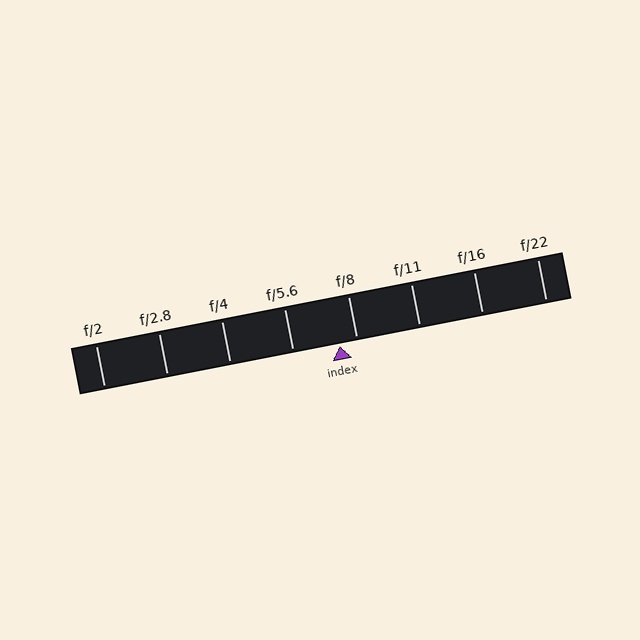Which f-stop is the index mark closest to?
The index mark is closest to f/8.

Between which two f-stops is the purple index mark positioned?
The index mark is between f/5.6 and f/8.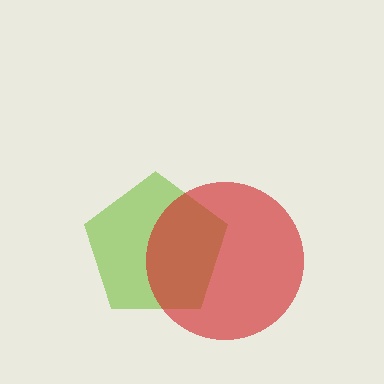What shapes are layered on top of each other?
The layered shapes are: a lime pentagon, a red circle.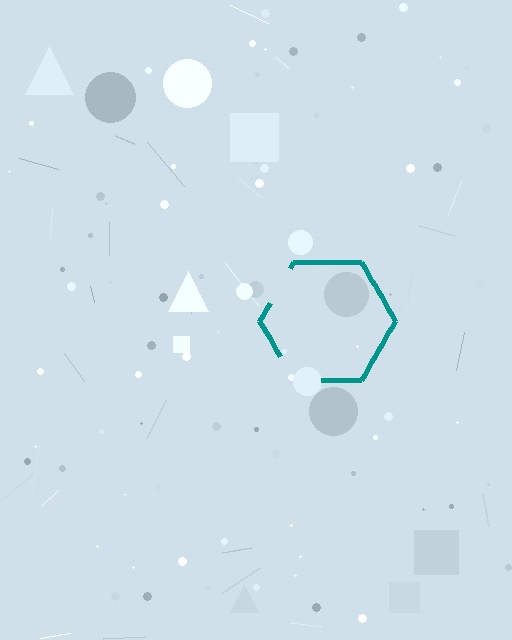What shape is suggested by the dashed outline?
The dashed outline suggests a hexagon.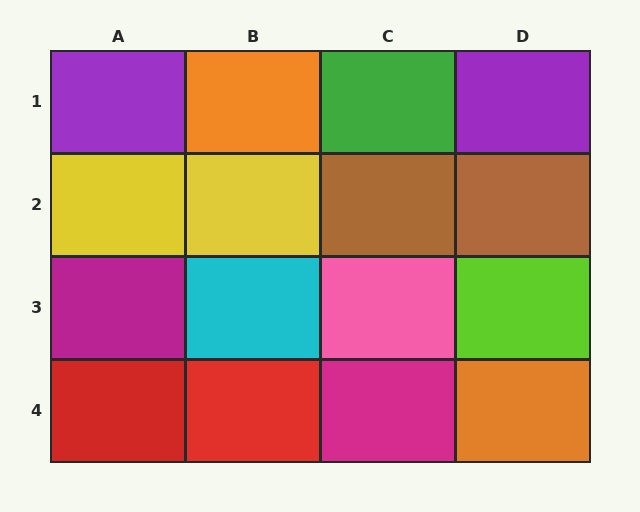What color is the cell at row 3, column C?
Pink.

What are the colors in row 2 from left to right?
Yellow, yellow, brown, brown.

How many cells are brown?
2 cells are brown.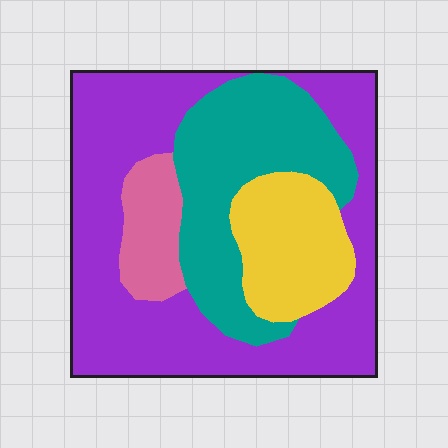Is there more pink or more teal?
Teal.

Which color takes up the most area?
Purple, at roughly 50%.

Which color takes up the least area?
Pink, at roughly 10%.